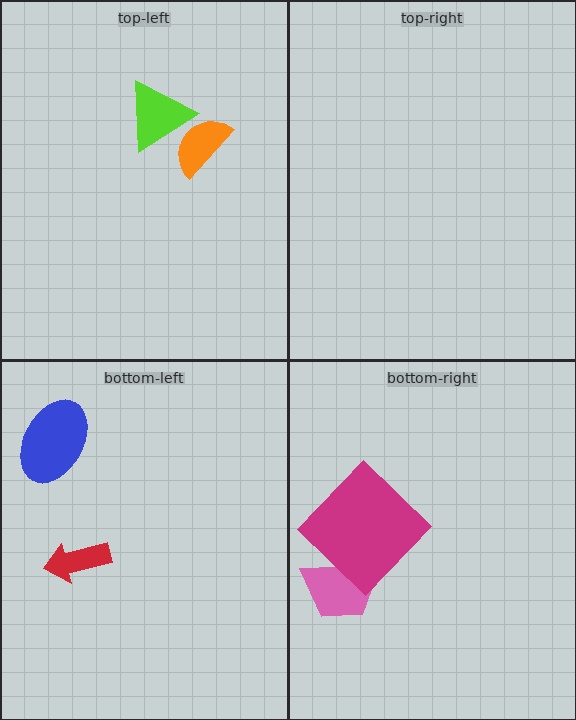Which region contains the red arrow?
The bottom-left region.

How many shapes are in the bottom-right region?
2.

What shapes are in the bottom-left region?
The red arrow, the blue ellipse.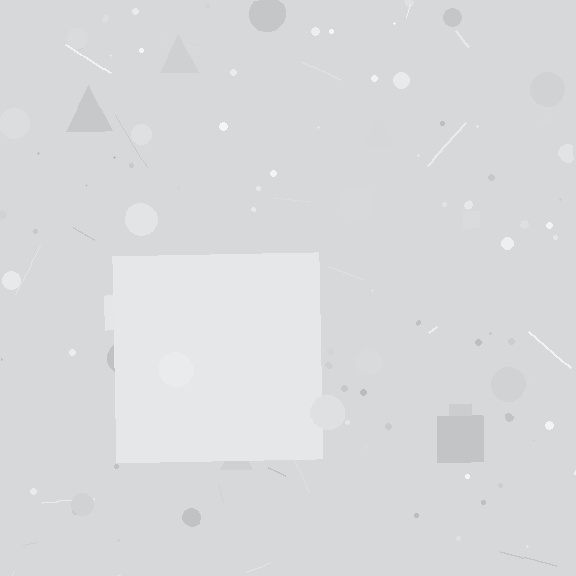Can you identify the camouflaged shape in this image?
The camouflaged shape is a square.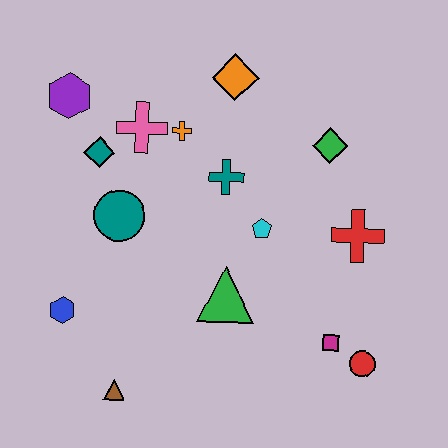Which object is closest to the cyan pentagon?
The teal cross is closest to the cyan pentagon.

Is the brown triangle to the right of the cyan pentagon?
No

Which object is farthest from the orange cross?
The red circle is farthest from the orange cross.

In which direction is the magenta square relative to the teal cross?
The magenta square is below the teal cross.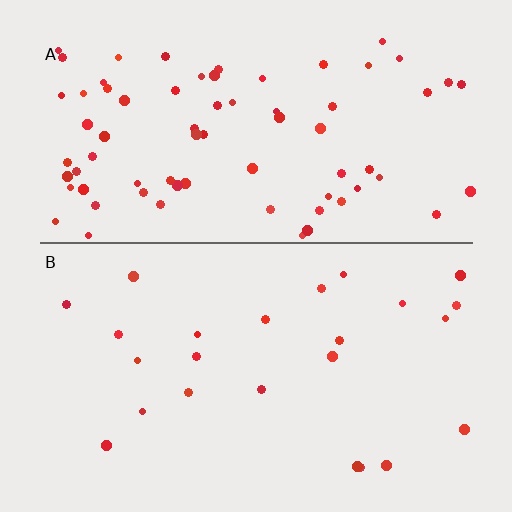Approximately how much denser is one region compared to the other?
Approximately 3.0× — region A over region B.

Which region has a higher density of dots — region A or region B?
A (the top).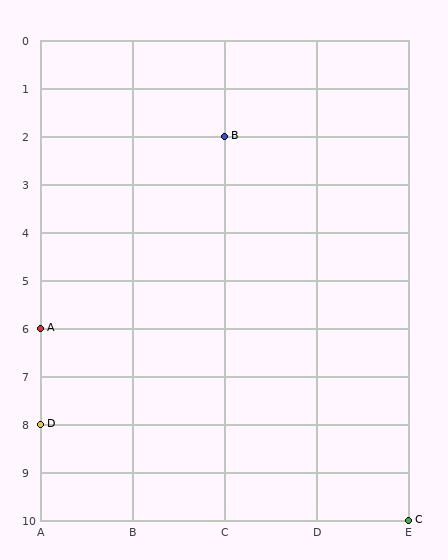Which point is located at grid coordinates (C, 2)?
Point B is at (C, 2).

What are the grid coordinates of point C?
Point C is at grid coordinates (E, 10).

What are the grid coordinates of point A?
Point A is at grid coordinates (A, 6).